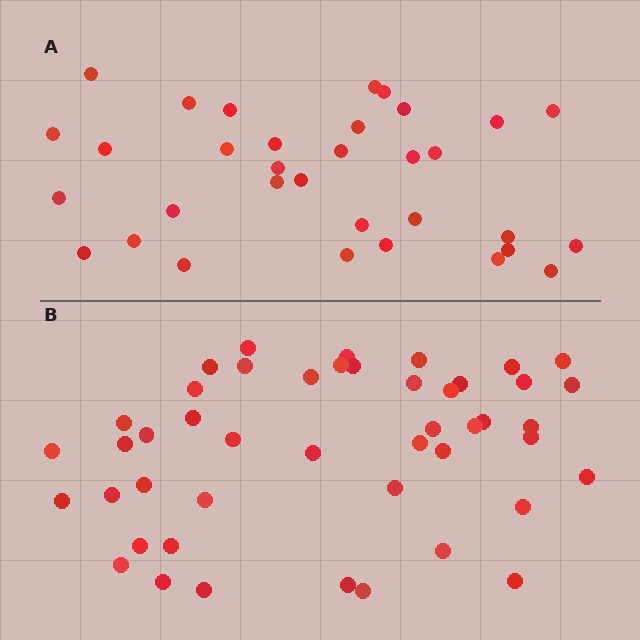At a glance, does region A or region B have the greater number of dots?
Region B (the bottom region) has more dots.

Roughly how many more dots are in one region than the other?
Region B has approximately 15 more dots than region A.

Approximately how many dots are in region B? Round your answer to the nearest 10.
About 50 dots. (The exact count is 46, which rounds to 50.)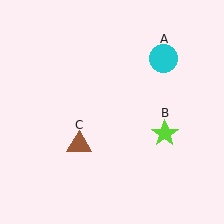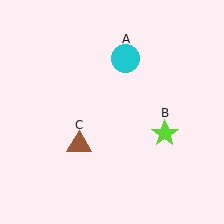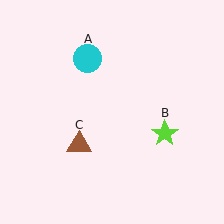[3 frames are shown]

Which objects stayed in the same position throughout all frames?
Lime star (object B) and brown triangle (object C) remained stationary.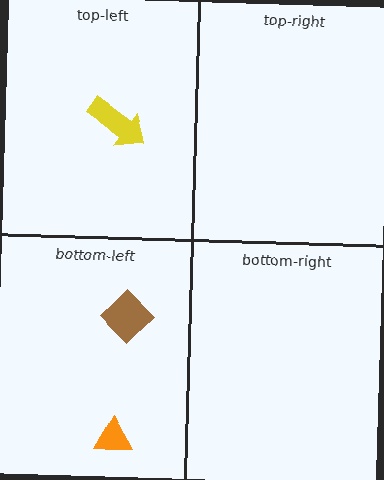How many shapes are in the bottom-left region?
2.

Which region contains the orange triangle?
The bottom-left region.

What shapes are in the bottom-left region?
The brown diamond, the orange triangle.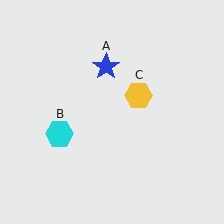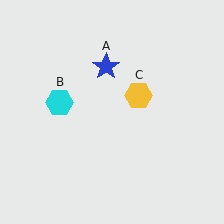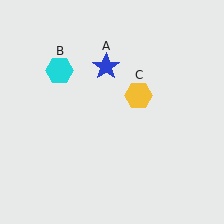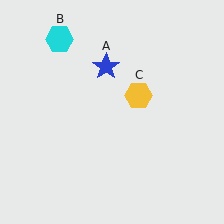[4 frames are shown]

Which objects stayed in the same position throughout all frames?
Blue star (object A) and yellow hexagon (object C) remained stationary.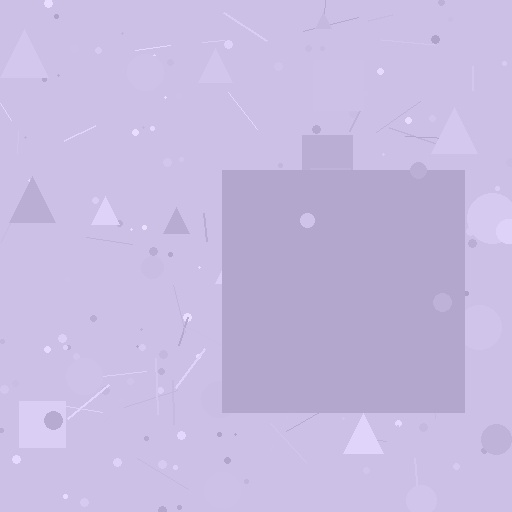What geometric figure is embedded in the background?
A square is embedded in the background.